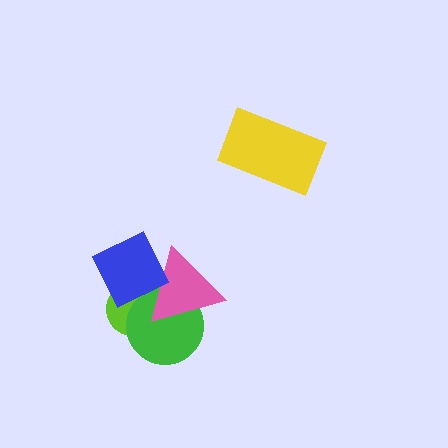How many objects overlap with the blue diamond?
3 objects overlap with the blue diamond.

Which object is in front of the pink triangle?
The blue diamond is in front of the pink triangle.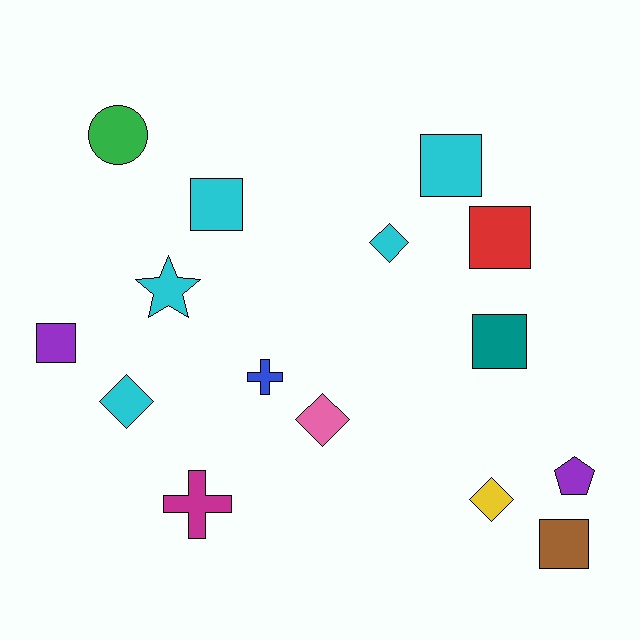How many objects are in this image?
There are 15 objects.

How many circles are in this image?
There is 1 circle.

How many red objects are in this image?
There is 1 red object.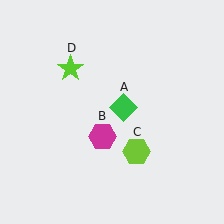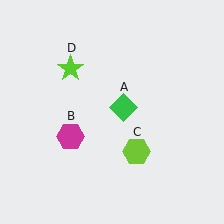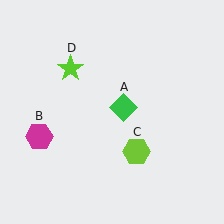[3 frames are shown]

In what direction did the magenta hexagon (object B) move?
The magenta hexagon (object B) moved left.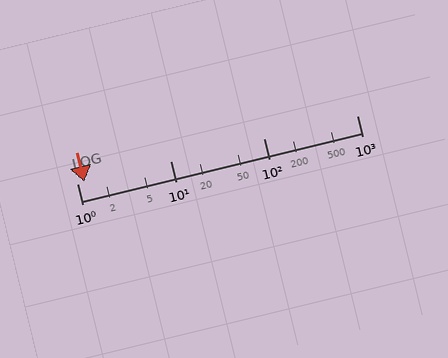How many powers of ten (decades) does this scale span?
The scale spans 3 decades, from 1 to 1000.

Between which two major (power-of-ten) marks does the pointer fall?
The pointer is between 1 and 10.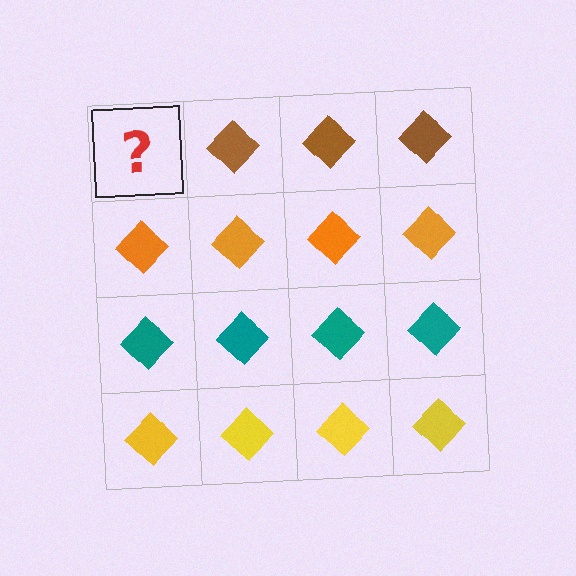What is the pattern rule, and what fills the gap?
The rule is that each row has a consistent color. The gap should be filled with a brown diamond.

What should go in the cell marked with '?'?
The missing cell should contain a brown diamond.